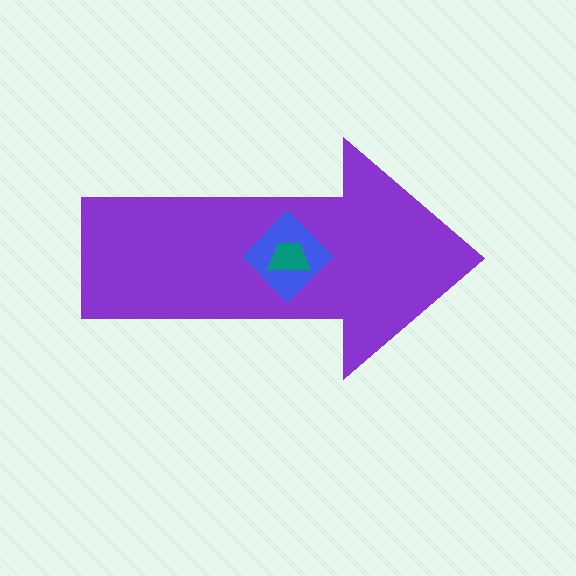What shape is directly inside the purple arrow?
The blue diamond.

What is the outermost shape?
The purple arrow.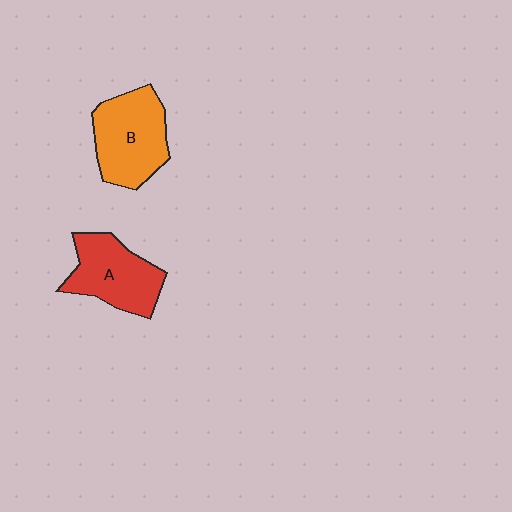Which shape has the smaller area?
Shape A (red).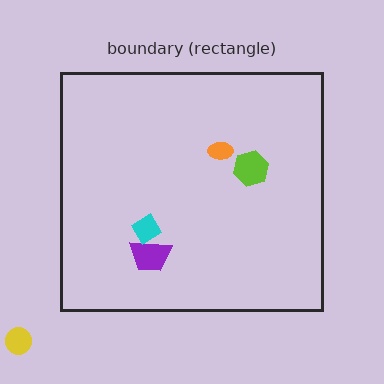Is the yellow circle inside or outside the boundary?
Outside.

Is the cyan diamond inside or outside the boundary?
Inside.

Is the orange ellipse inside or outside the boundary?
Inside.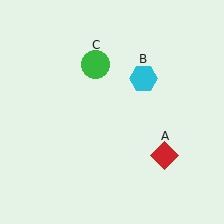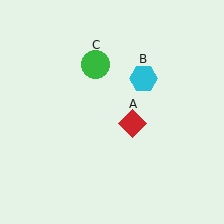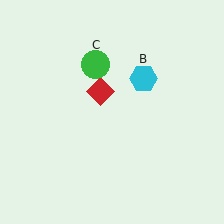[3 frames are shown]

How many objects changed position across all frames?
1 object changed position: red diamond (object A).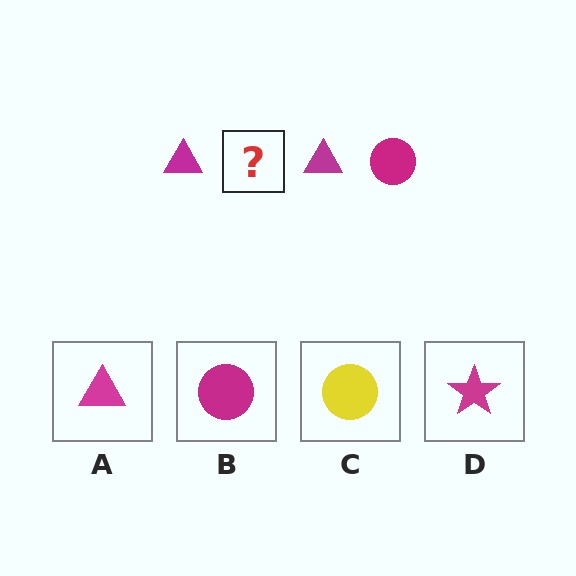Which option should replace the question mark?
Option B.